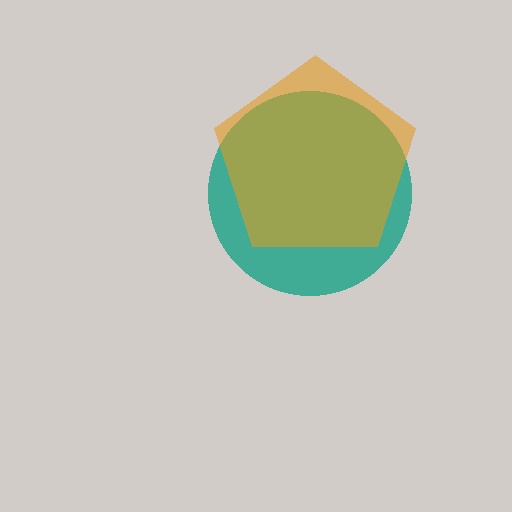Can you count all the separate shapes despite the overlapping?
Yes, there are 2 separate shapes.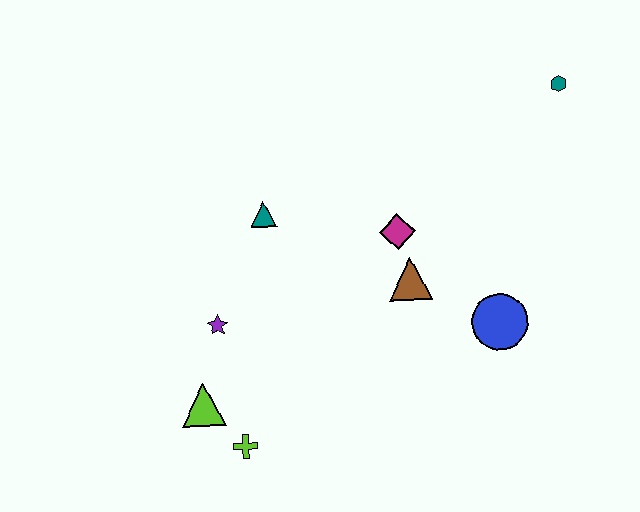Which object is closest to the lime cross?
The lime triangle is closest to the lime cross.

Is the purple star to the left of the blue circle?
Yes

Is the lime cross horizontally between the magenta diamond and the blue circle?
No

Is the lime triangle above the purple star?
No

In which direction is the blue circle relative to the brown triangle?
The blue circle is to the right of the brown triangle.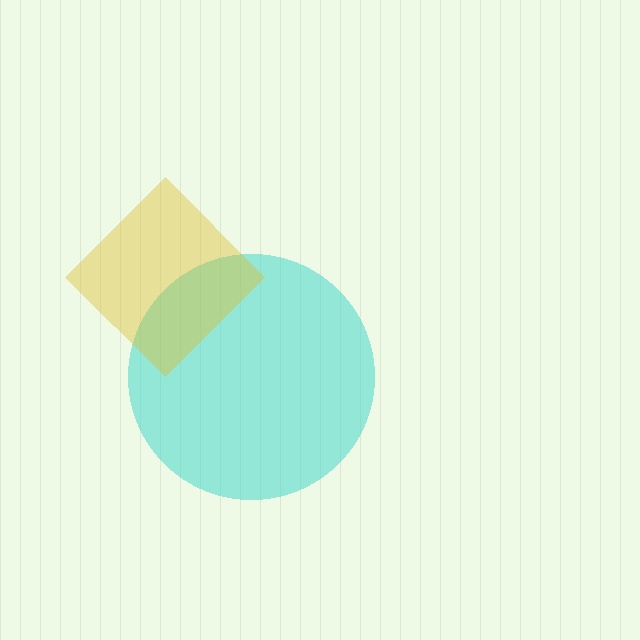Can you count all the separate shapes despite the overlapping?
Yes, there are 2 separate shapes.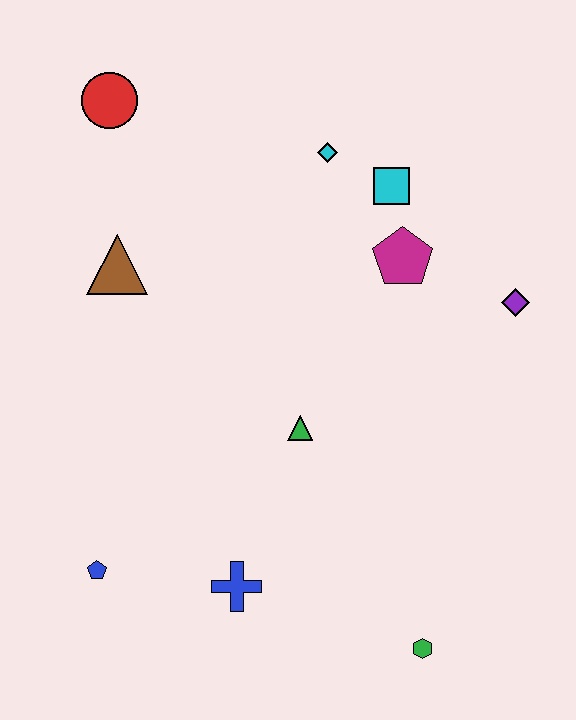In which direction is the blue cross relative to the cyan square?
The blue cross is below the cyan square.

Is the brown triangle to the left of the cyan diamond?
Yes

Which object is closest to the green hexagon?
The blue cross is closest to the green hexagon.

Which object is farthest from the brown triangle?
The green hexagon is farthest from the brown triangle.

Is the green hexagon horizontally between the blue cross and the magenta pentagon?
No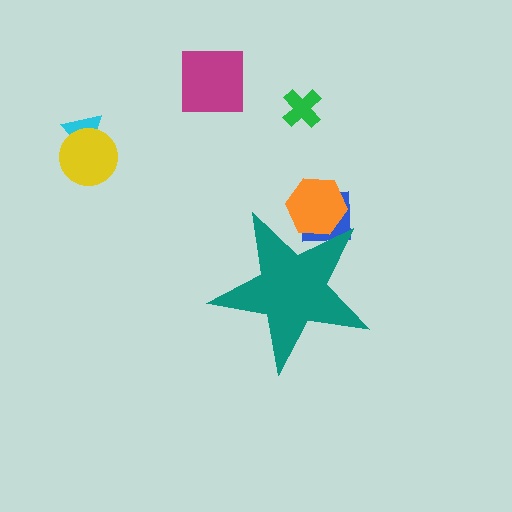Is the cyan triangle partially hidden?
No, the cyan triangle is fully visible.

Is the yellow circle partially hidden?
No, the yellow circle is fully visible.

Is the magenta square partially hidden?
No, the magenta square is fully visible.